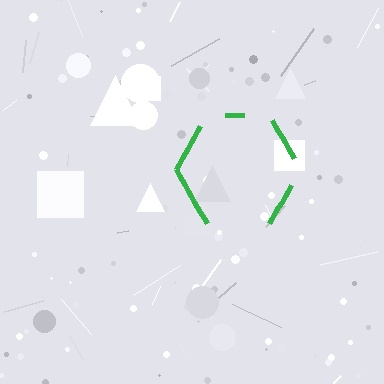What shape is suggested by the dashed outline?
The dashed outline suggests a hexagon.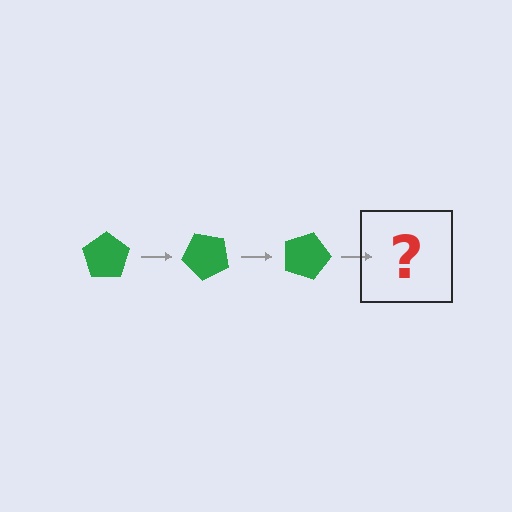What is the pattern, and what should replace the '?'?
The pattern is that the pentagon rotates 45 degrees each step. The '?' should be a green pentagon rotated 135 degrees.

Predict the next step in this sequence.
The next step is a green pentagon rotated 135 degrees.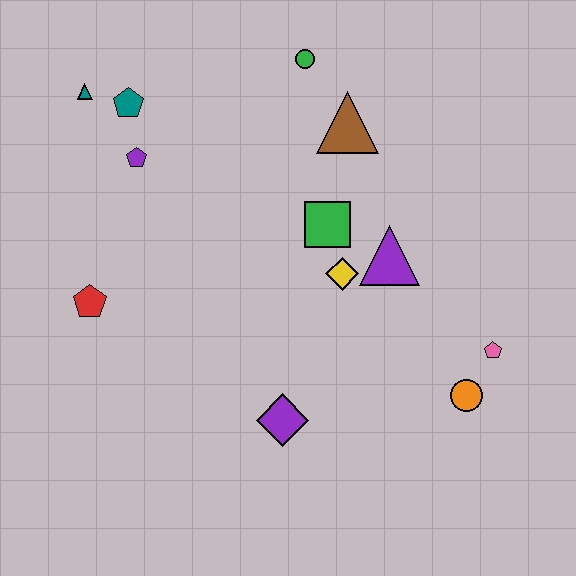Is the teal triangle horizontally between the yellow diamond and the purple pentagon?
No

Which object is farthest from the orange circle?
The teal triangle is farthest from the orange circle.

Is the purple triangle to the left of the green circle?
No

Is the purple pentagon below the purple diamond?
No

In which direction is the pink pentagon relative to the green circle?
The pink pentagon is below the green circle.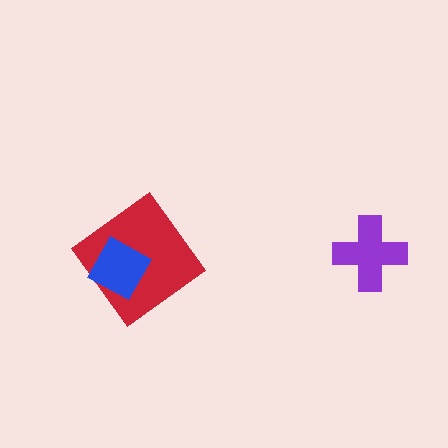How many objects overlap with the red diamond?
1 object overlaps with the red diamond.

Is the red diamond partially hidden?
Yes, it is partially covered by another shape.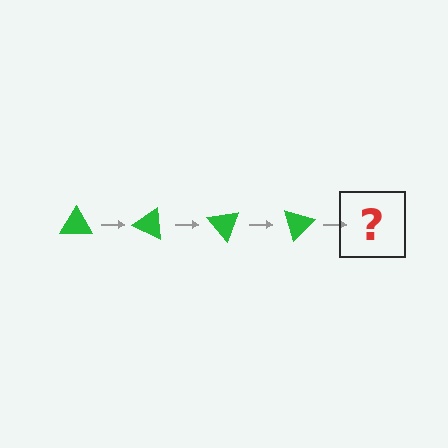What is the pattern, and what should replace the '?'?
The pattern is that the triangle rotates 25 degrees each step. The '?' should be a green triangle rotated 100 degrees.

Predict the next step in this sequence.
The next step is a green triangle rotated 100 degrees.